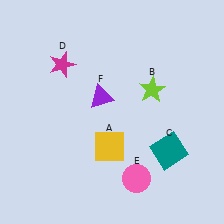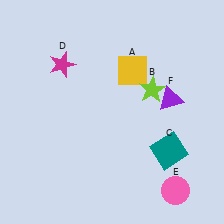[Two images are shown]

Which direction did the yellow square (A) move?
The yellow square (A) moved up.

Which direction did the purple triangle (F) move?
The purple triangle (F) moved right.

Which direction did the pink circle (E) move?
The pink circle (E) moved right.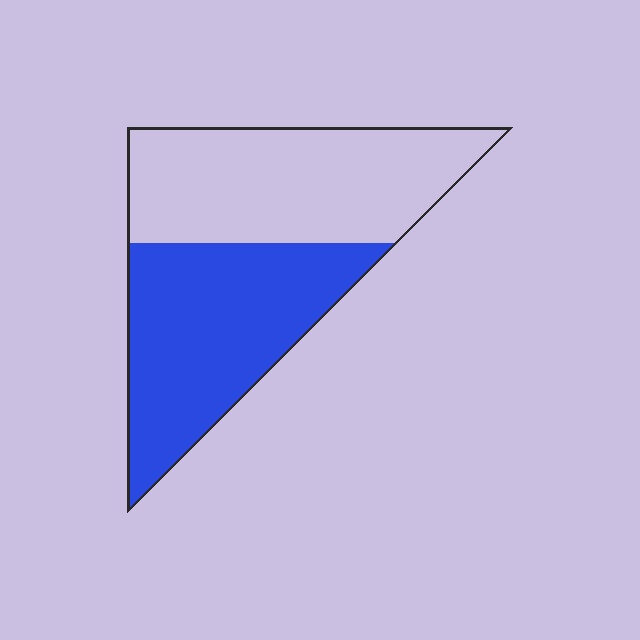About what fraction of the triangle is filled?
About one half (1/2).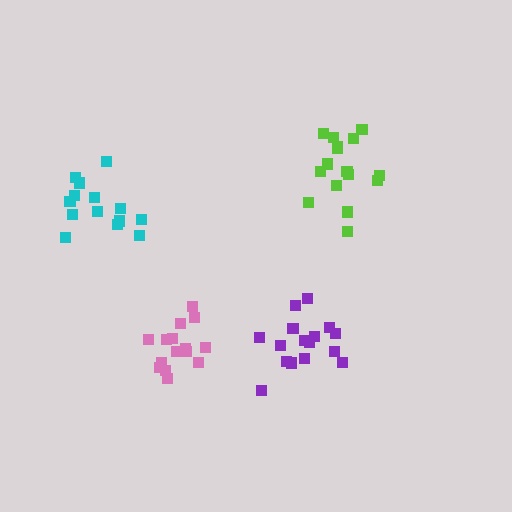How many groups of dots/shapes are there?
There are 4 groups.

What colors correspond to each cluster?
The clusters are colored: purple, lime, cyan, pink.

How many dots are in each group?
Group 1: 16 dots, Group 2: 16 dots, Group 3: 14 dots, Group 4: 15 dots (61 total).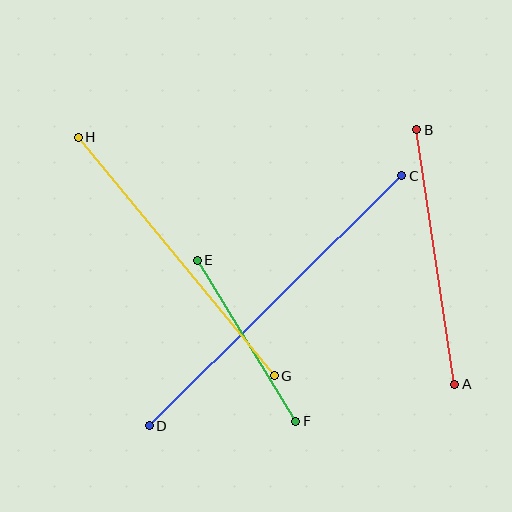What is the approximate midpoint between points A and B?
The midpoint is at approximately (436, 257) pixels.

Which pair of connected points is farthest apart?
Points C and D are farthest apart.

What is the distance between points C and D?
The distance is approximately 356 pixels.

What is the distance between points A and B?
The distance is approximately 257 pixels.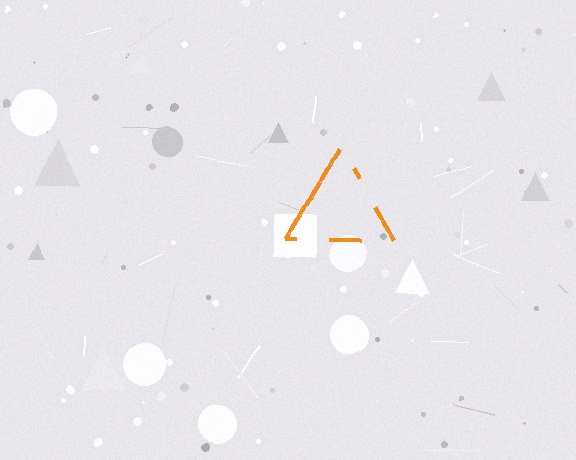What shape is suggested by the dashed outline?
The dashed outline suggests a triangle.